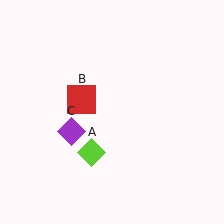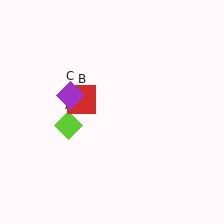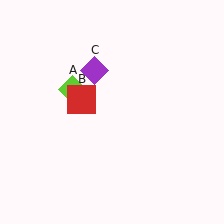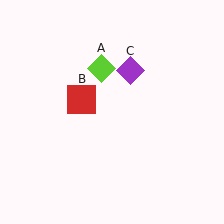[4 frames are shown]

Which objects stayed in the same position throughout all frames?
Red square (object B) remained stationary.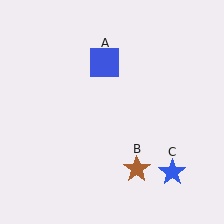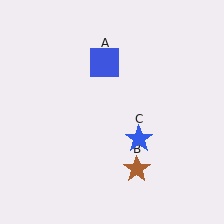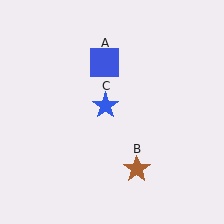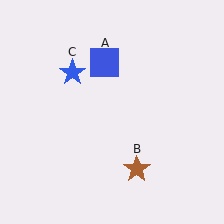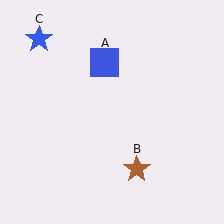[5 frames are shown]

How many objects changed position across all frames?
1 object changed position: blue star (object C).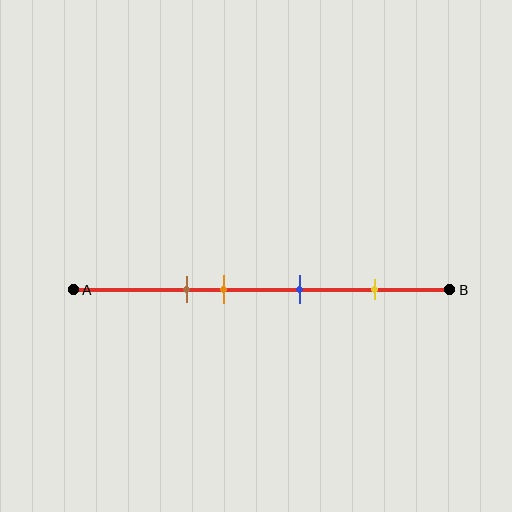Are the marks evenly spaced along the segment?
No, the marks are not evenly spaced.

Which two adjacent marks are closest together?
The brown and orange marks are the closest adjacent pair.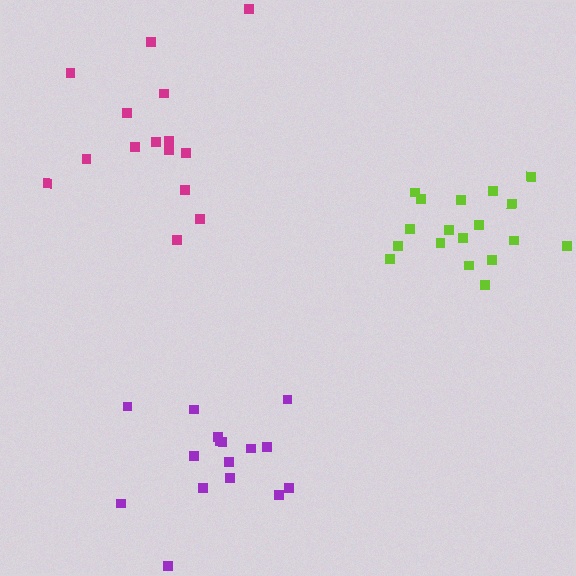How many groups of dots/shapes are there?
There are 3 groups.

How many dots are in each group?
Group 1: 15 dots, Group 2: 18 dots, Group 3: 16 dots (49 total).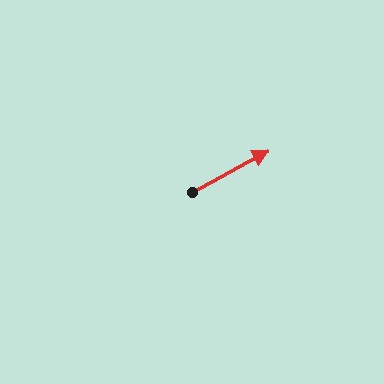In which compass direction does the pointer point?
Northeast.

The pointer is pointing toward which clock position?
Roughly 2 o'clock.